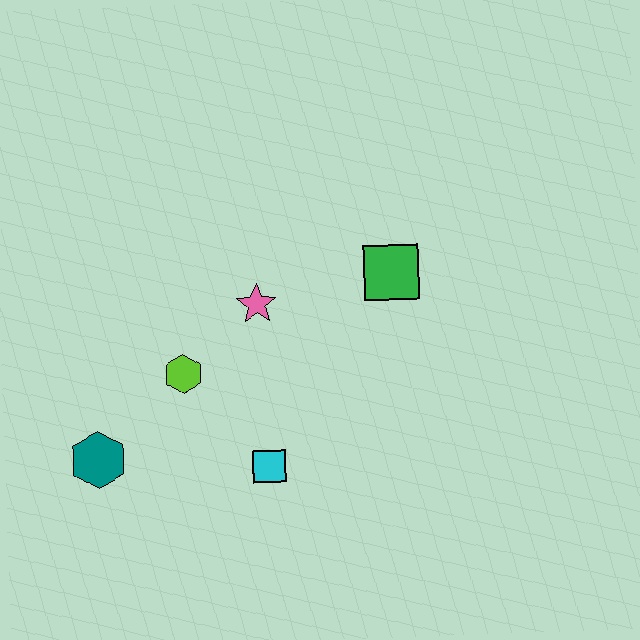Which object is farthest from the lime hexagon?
The green square is farthest from the lime hexagon.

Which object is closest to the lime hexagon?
The pink star is closest to the lime hexagon.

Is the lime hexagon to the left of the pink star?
Yes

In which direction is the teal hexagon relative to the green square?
The teal hexagon is to the left of the green square.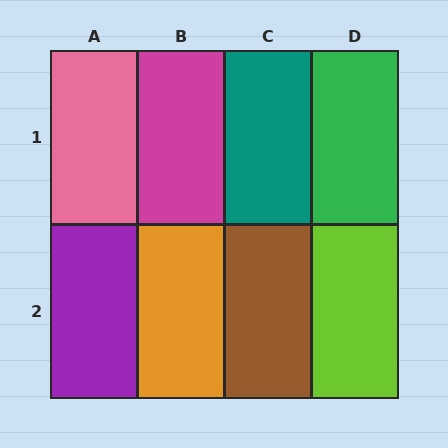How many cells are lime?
1 cell is lime.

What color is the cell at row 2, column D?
Lime.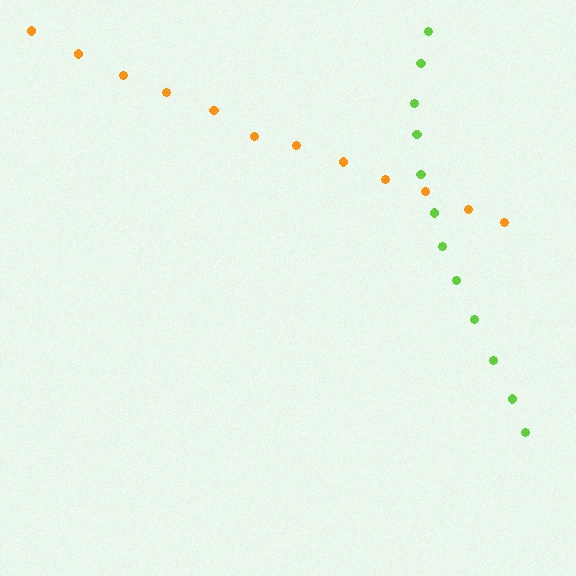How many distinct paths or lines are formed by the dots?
There are 2 distinct paths.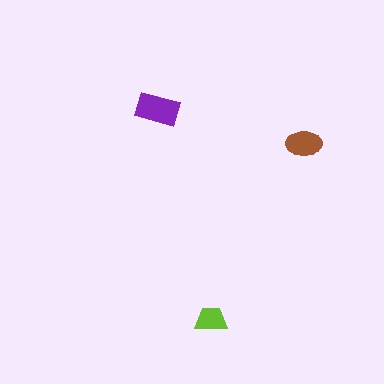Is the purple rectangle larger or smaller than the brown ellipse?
Larger.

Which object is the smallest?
The lime trapezoid.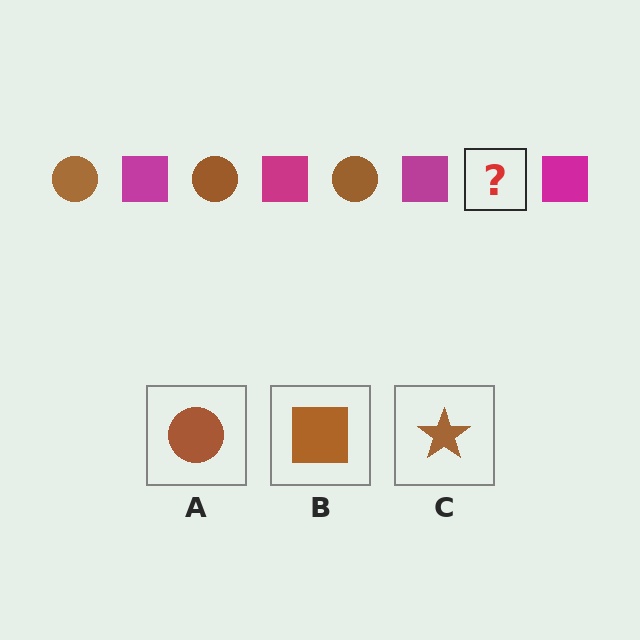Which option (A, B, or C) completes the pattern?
A.